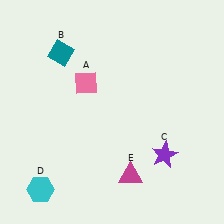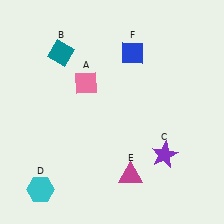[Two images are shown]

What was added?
A blue diamond (F) was added in Image 2.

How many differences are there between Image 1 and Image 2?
There is 1 difference between the two images.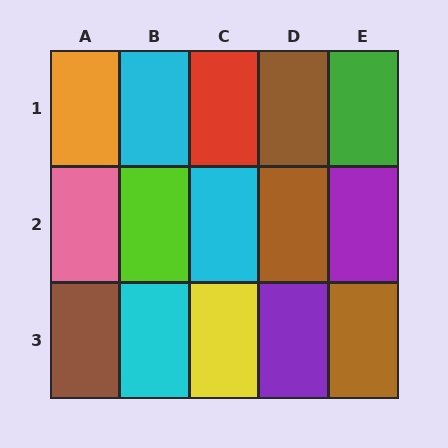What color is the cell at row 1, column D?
Brown.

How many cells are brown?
4 cells are brown.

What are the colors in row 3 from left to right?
Brown, cyan, yellow, purple, brown.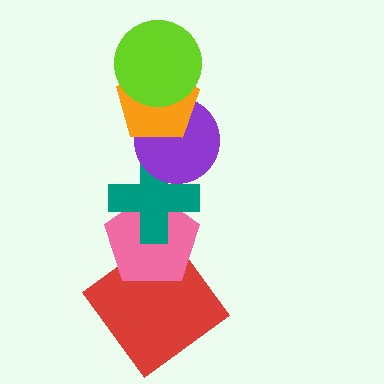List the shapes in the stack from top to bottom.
From top to bottom: the lime circle, the orange pentagon, the purple circle, the teal cross, the pink pentagon, the red diamond.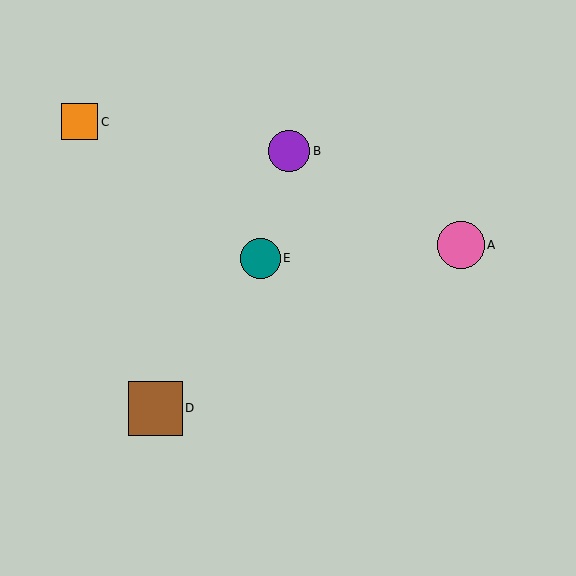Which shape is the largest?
The brown square (labeled D) is the largest.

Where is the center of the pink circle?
The center of the pink circle is at (461, 245).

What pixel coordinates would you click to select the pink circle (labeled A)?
Click at (461, 245) to select the pink circle A.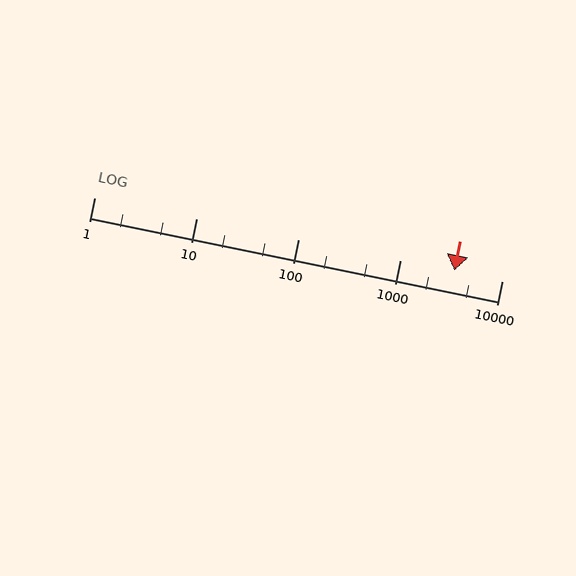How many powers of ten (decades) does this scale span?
The scale spans 4 decades, from 1 to 10000.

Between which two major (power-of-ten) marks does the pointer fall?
The pointer is between 1000 and 10000.